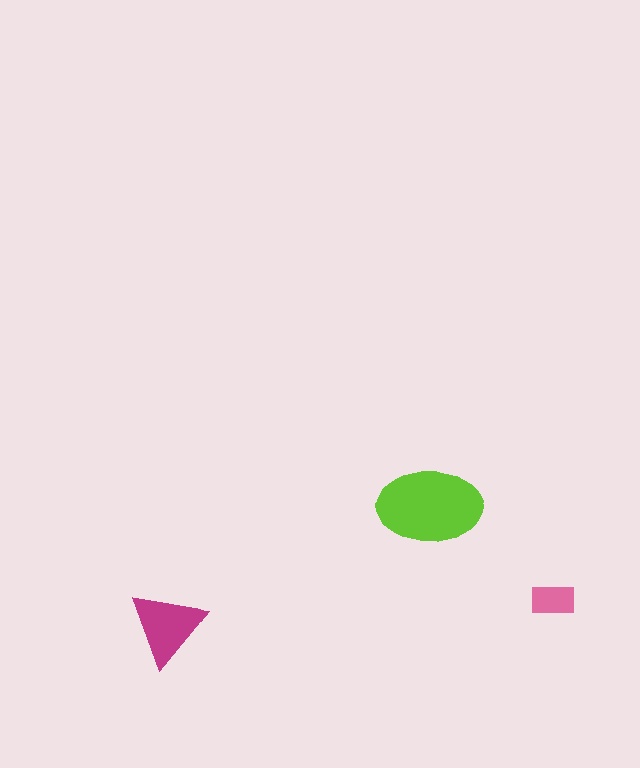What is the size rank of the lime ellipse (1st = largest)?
1st.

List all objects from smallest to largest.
The pink rectangle, the magenta triangle, the lime ellipse.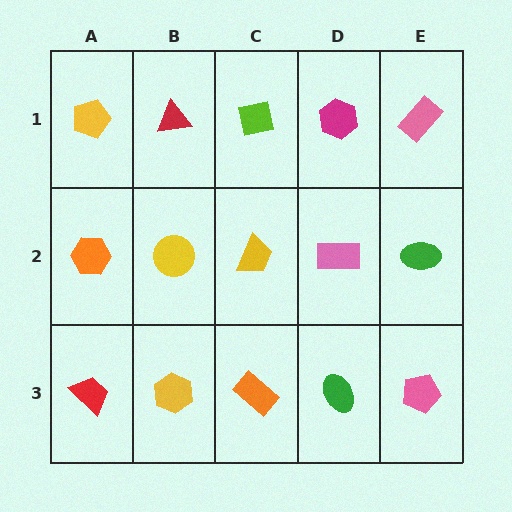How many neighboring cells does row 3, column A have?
2.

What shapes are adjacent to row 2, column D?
A magenta hexagon (row 1, column D), a green ellipse (row 3, column D), a yellow trapezoid (row 2, column C), a green ellipse (row 2, column E).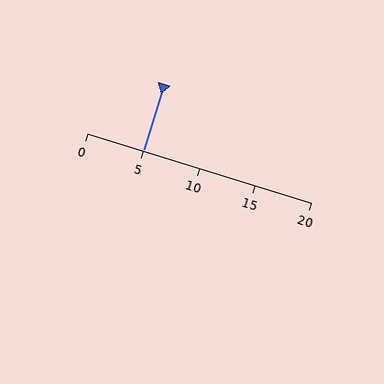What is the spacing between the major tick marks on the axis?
The major ticks are spaced 5 apart.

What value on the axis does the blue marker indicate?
The marker indicates approximately 5.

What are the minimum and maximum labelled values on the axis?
The axis runs from 0 to 20.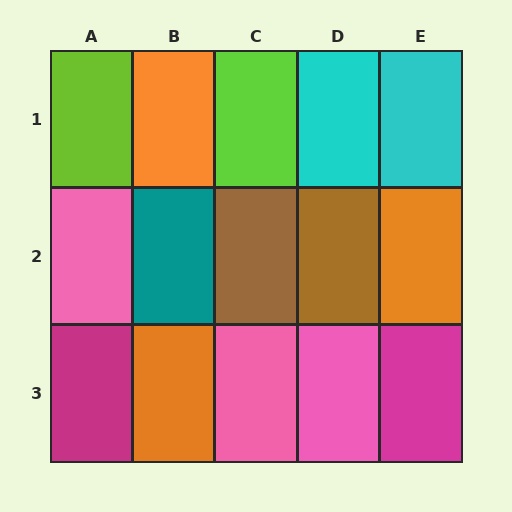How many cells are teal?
1 cell is teal.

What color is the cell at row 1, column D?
Cyan.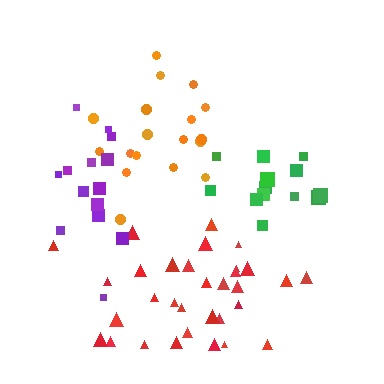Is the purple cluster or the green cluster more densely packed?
Green.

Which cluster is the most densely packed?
Red.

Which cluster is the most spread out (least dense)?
Purple.